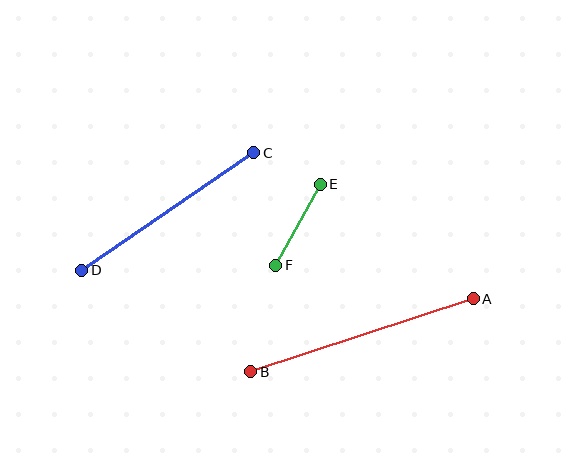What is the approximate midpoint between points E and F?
The midpoint is at approximately (298, 225) pixels.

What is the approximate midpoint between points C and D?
The midpoint is at approximately (168, 212) pixels.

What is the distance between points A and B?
The distance is approximately 234 pixels.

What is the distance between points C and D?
The distance is approximately 208 pixels.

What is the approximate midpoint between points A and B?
The midpoint is at approximately (362, 335) pixels.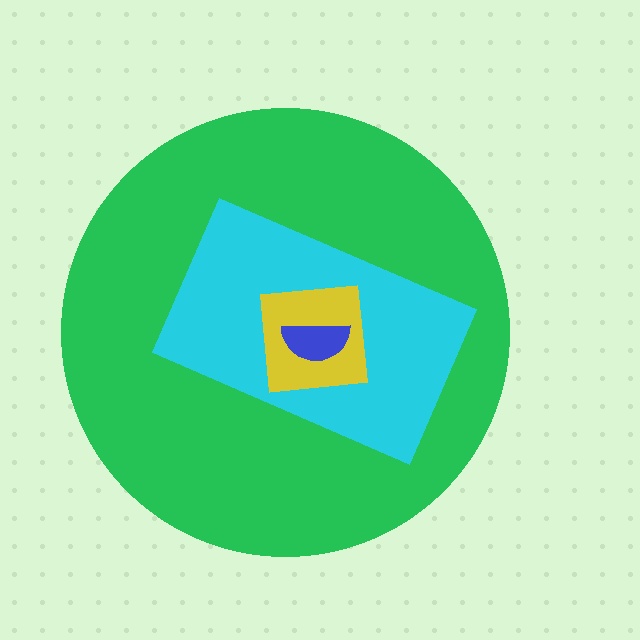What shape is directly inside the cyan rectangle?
The yellow square.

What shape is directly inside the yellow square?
The blue semicircle.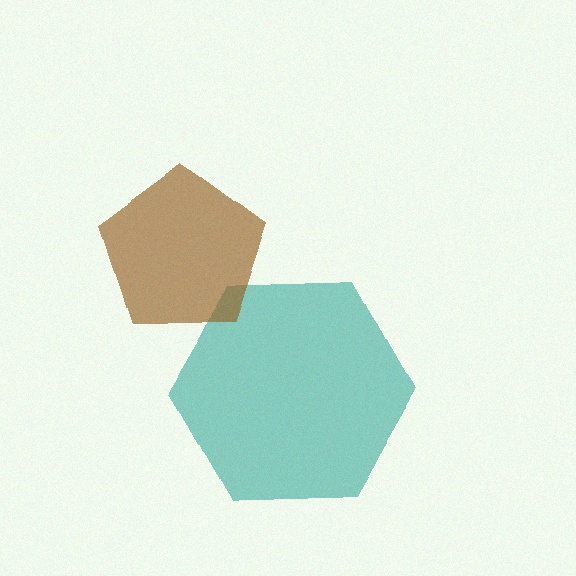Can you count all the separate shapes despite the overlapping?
Yes, there are 2 separate shapes.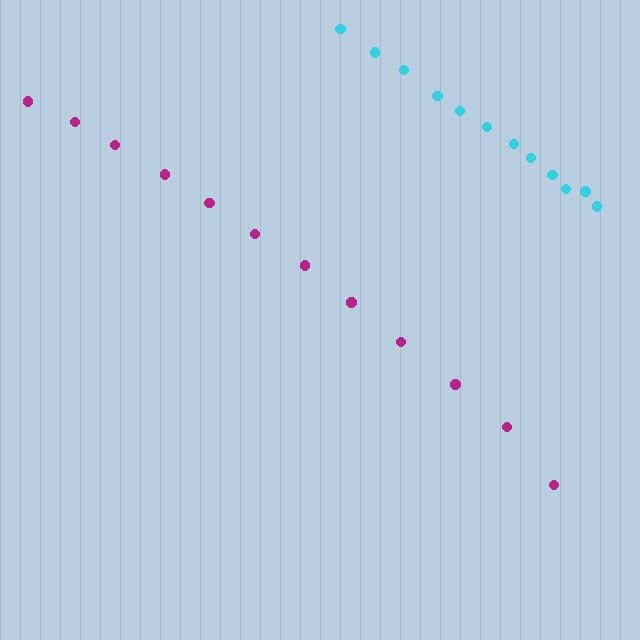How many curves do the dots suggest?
There are 2 distinct paths.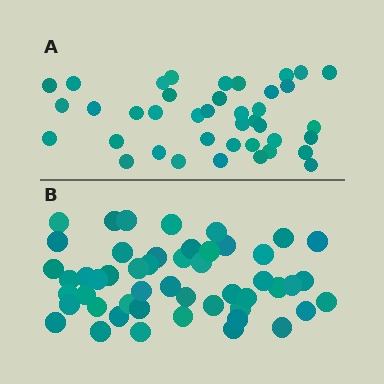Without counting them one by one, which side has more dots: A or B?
Region B (the bottom region) has more dots.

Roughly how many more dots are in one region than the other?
Region B has roughly 10 or so more dots than region A.